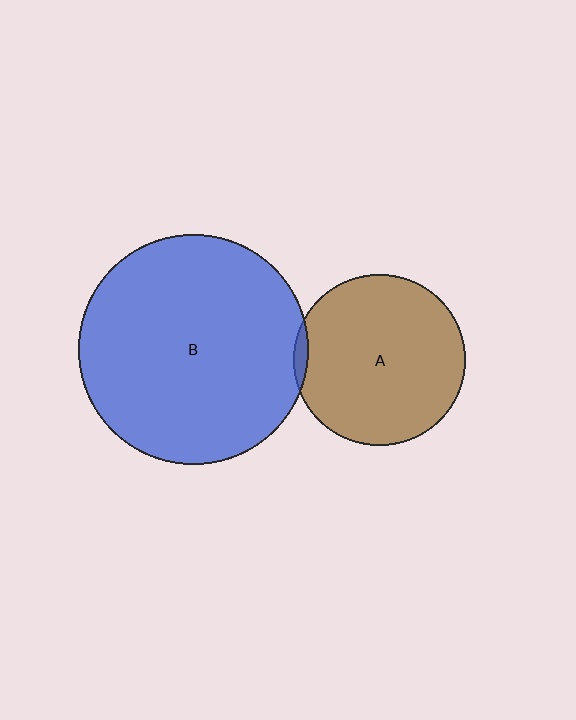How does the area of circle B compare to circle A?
Approximately 1.8 times.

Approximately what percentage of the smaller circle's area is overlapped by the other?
Approximately 5%.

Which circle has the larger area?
Circle B (blue).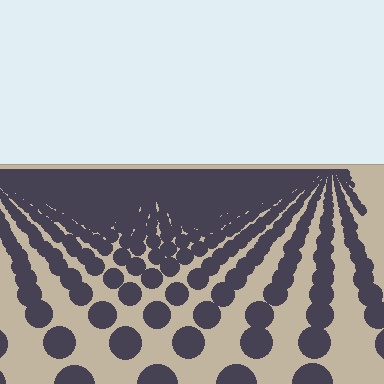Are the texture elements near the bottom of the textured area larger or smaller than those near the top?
Larger. Near the bottom, elements are closer to the viewer and appear at a bigger on-screen size.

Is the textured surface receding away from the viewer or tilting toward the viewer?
The surface is receding away from the viewer. Texture elements get smaller and denser toward the top.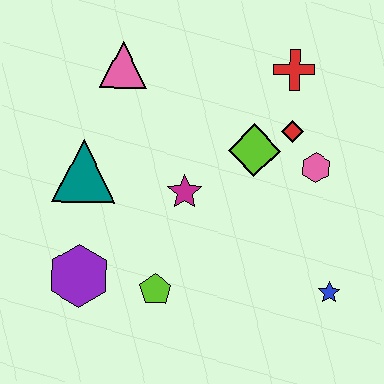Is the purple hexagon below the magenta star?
Yes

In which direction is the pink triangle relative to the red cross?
The pink triangle is to the left of the red cross.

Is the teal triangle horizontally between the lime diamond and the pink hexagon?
No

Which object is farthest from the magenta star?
The blue star is farthest from the magenta star.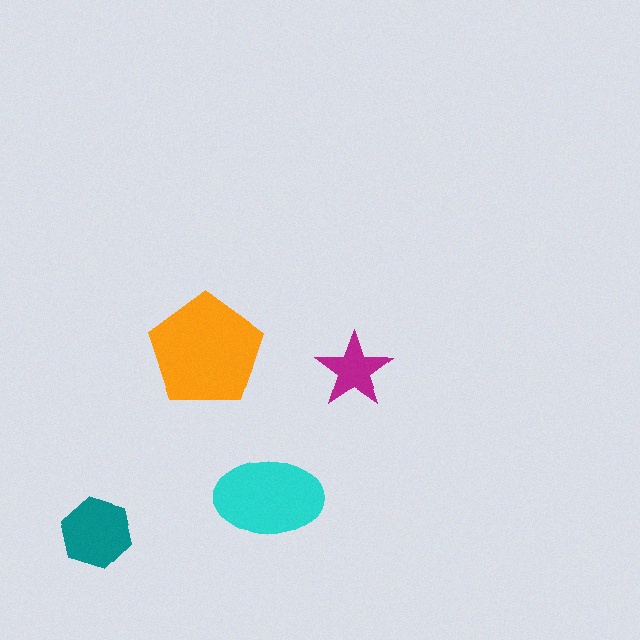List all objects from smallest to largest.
The magenta star, the teal hexagon, the cyan ellipse, the orange pentagon.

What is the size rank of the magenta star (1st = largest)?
4th.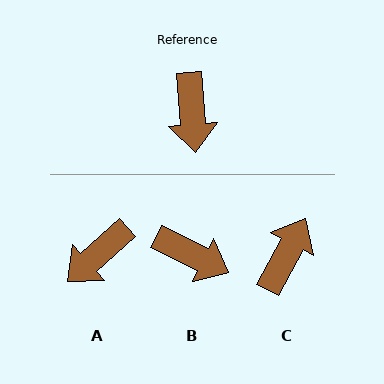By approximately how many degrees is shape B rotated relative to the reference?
Approximately 60 degrees counter-clockwise.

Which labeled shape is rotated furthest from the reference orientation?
C, about 148 degrees away.